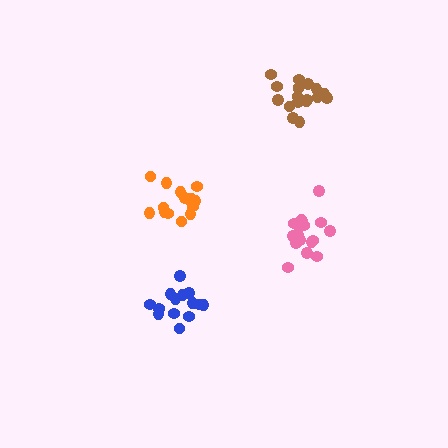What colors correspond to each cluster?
The clusters are colored: pink, blue, brown, orange.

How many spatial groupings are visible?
There are 4 spatial groupings.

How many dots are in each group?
Group 1: 19 dots, Group 2: 14 dots, Group 3: 18 dots, Group 4: 15 dots (66 total).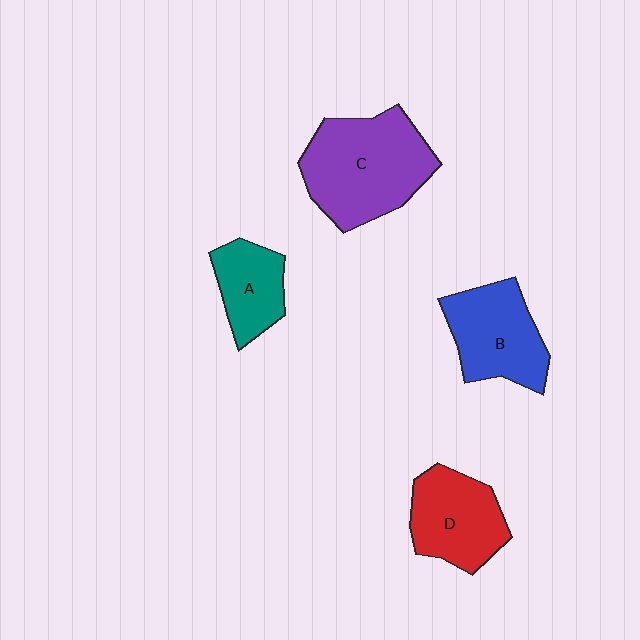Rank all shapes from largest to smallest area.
From largest to smallest: C (purple), B (blue), D (red), A (teal).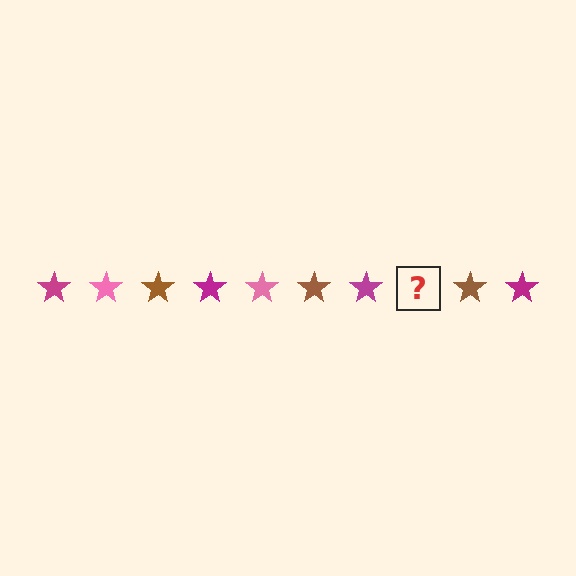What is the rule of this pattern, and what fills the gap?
The rule is that the pattern cycles through magenta, pink, brown stars. The gap should be filled with a pink star.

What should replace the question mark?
The question mark should be replaced with a pink star.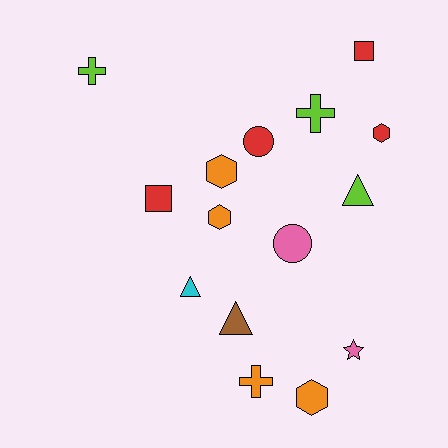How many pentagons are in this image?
There are no pentagons.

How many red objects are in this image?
There are 4 red objects.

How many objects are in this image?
There are 15 objects.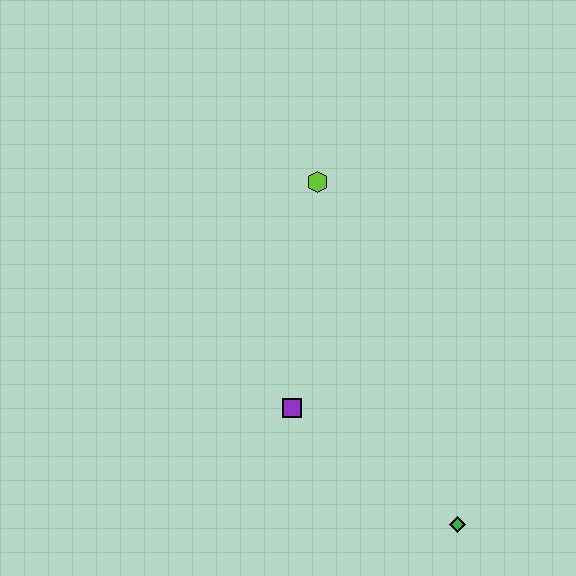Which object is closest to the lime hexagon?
The purple square is closest to the lime hexagon.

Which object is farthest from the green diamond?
The lime hexagon is farthest from the green diamond.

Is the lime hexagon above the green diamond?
Yes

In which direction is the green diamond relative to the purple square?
The green diamond is to the right of the purple square.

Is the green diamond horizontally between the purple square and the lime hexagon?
No